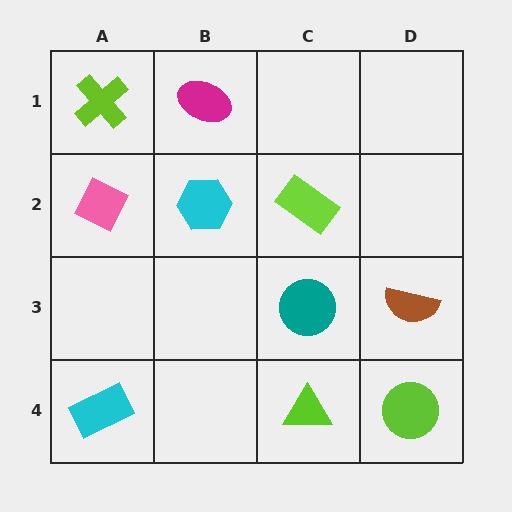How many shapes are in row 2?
3 shapes.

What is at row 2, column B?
A cyan hexagon.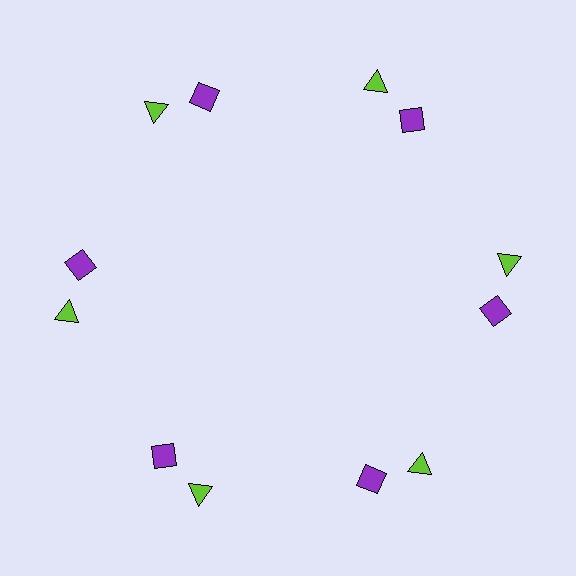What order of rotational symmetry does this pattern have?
This pattern has 6-fold rotational symmetry.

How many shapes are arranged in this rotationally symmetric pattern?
There are 12 shapes, arranged in 6 groups of 2.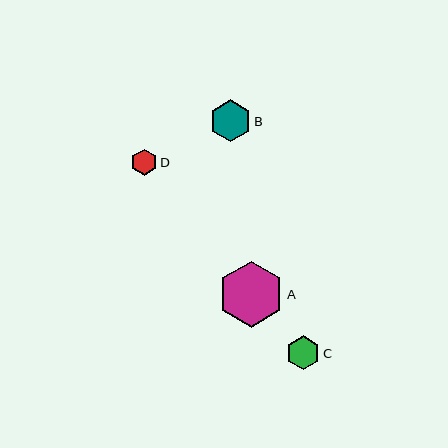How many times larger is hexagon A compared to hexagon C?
Hexagon A is approximately 1.9 times the size of hexagon C.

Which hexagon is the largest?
Hexagon A is the largest with a size of approximately 66 pixels.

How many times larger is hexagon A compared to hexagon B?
Hexagon A is approximately 1.6 times the size of hexagon B.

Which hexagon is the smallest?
Hexagon D is the smallest with a size of approximately 26 pixels.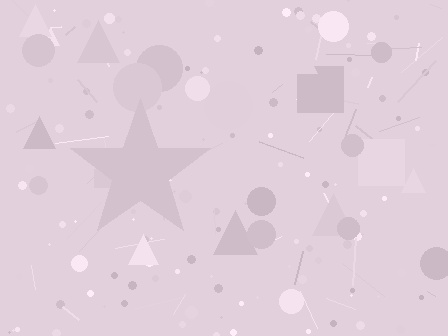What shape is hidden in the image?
A star is hidden in the image.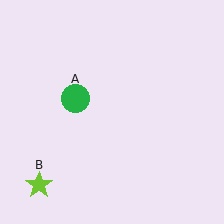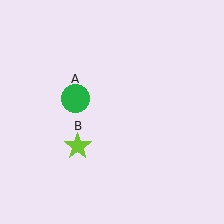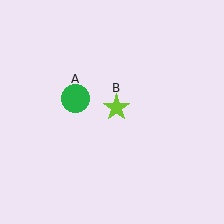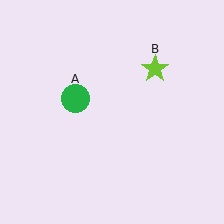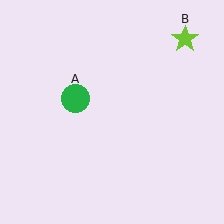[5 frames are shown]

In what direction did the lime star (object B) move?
The lime star (object B) moved up and to the right.